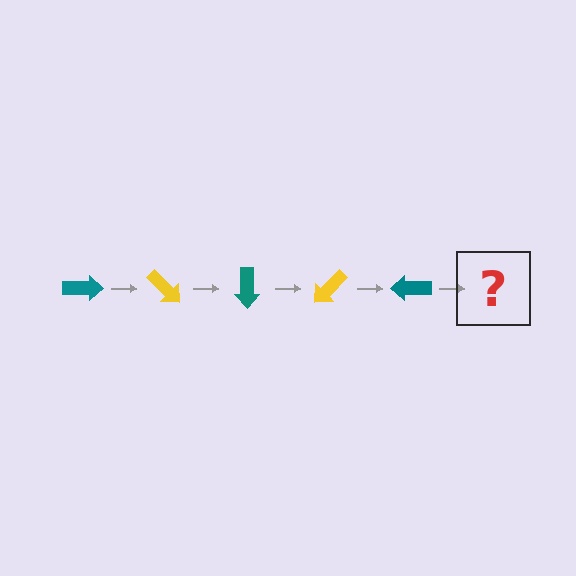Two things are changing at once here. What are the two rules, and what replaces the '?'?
The two rules are that it rotates 45 degrees each step and the color cycles through teal and yellow. The '?' should be a yellow arrow, rotated 225 degrees from the start.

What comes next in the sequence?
The next element should be a yellow arrow, rotated 225 degrees from the start.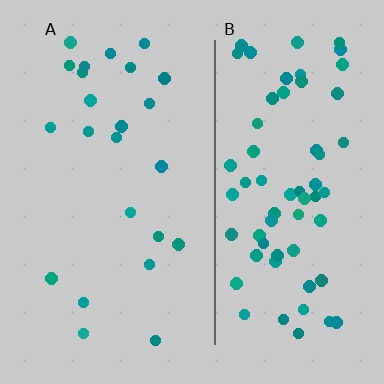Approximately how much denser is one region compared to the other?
Approximately 2.8× — region B over region A.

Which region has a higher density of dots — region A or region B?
B (the right).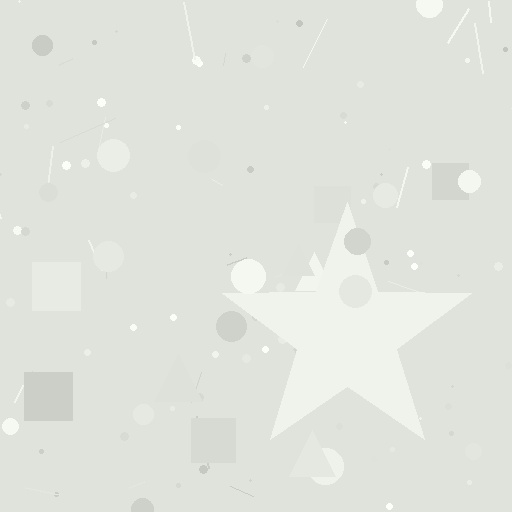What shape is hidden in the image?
A star is hidden in the image.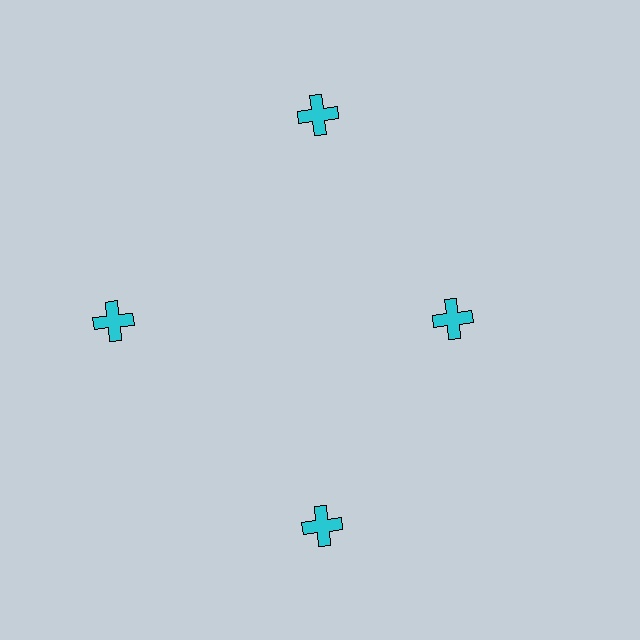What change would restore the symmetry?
The symmetry would be restored by moving it outward, back onto the ring so that all 4 crosses sit at equal angles and equal distance from the center.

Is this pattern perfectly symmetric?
No. The 4 cyan crosses are arranged in a ring, but one element near the 3 o'clock position is pulled inward toward the center, breaking the 4-fold rotational symmetry.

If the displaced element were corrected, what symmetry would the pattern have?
It would have 4-fold rotational symmetry — the pattern would map onto itself every 90 degrees.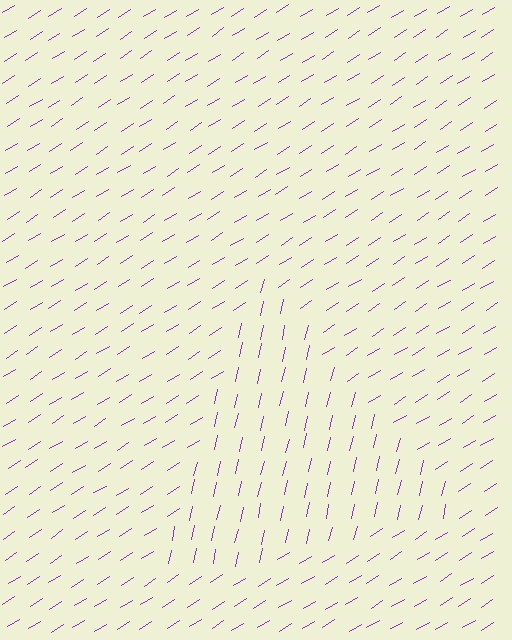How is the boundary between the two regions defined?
The boundary is defined purely by a change in line orientation (approximately 45 degrees difference). All lines are the same color and thickness.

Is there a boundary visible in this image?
Yes, there is a texture boundary formed by a change in line orientation.